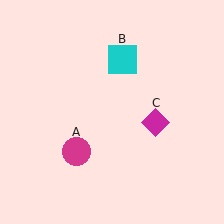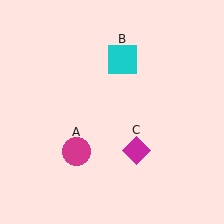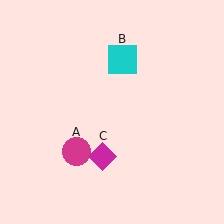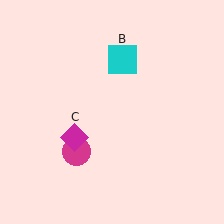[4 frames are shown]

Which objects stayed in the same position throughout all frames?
Magenta circle (object A) and cyan square (object B) remained stationary.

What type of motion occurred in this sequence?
The magenta diamond (object C) rotated clockwise around the center of the scene.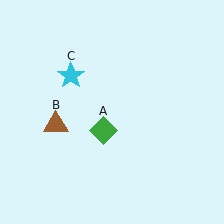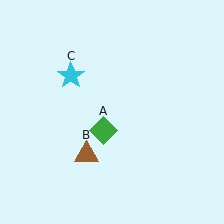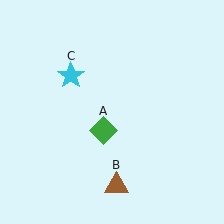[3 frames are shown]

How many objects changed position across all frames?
1 object changed position: brown triangle (object B).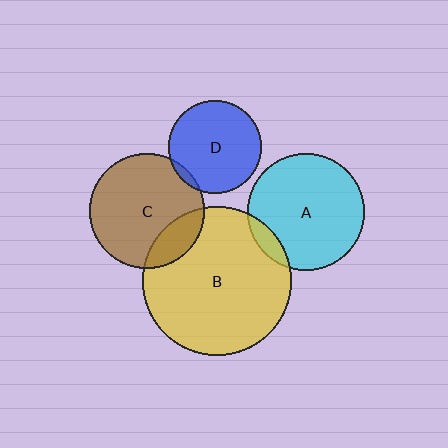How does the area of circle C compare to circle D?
Approximately 1.5 times.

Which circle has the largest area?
Circle B (yellow).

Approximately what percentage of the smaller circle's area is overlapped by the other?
Approximately 5%.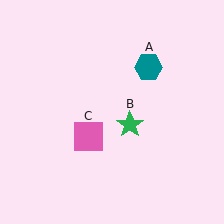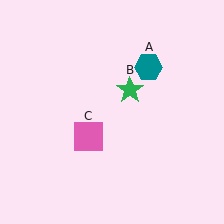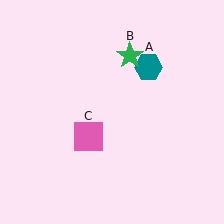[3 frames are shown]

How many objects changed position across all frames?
1 object changed position: green star (object B).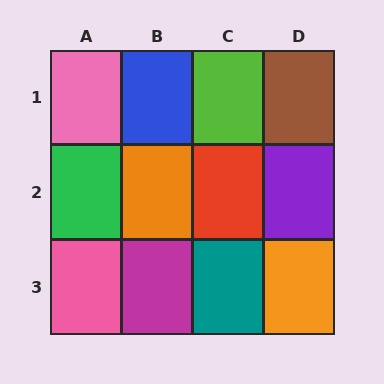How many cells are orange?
2 cells are orange.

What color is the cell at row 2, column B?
Orange.